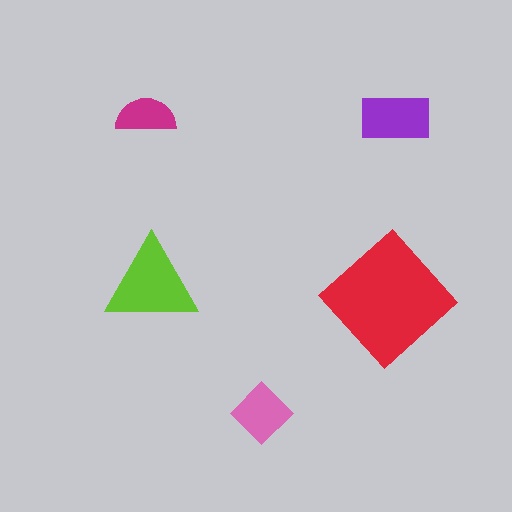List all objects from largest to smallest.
The red diamond, the lime triangle, the purple rectangle, the pink diamond, the magenta semicircle.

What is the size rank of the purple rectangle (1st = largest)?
3rd.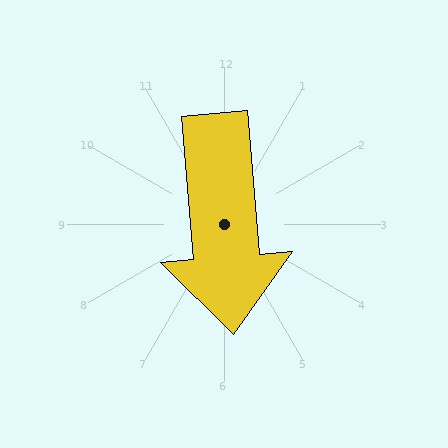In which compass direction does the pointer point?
South.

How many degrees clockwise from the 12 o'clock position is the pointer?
Approximately 175 degrees.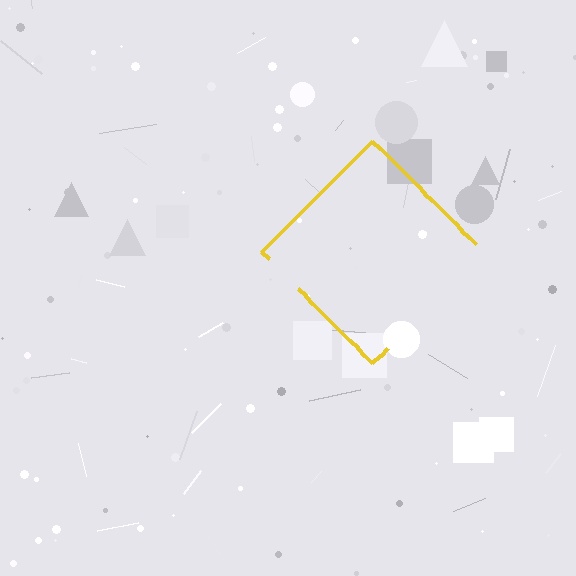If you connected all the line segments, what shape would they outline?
They would outline a diamond.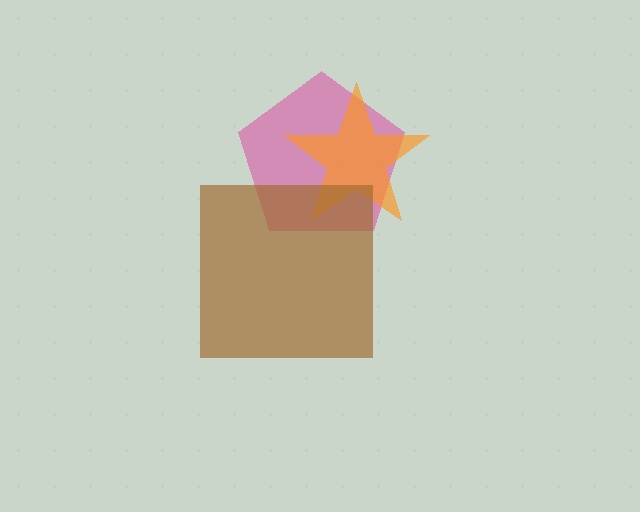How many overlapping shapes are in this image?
There are 3 overlapping shapes in the image.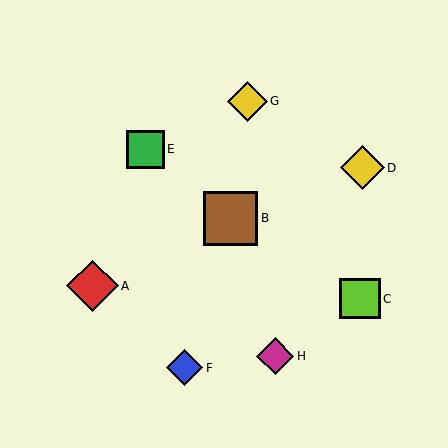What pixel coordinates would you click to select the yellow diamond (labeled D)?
Click at (362, 168) to select the yellow diamond D.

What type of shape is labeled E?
Shape E is a green square.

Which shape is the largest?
The brown square (labeled B) is the largest.